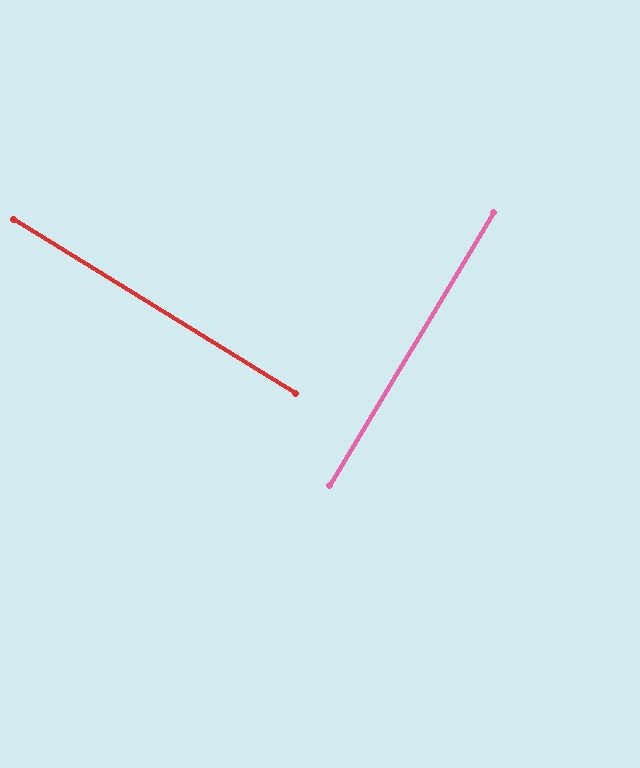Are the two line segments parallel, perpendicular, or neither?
Perpendicular — they meet at approximately 89°.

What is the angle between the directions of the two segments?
Approximately 89 degrees.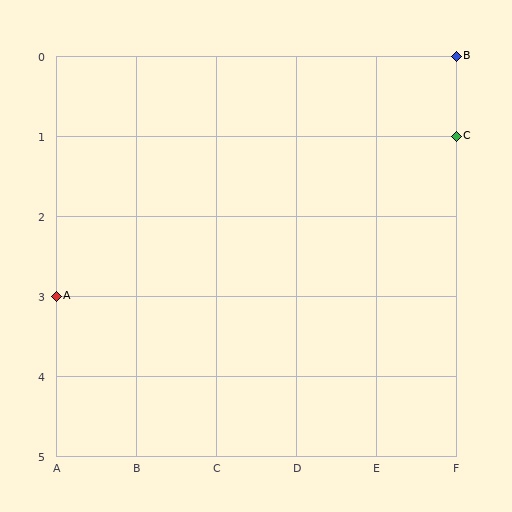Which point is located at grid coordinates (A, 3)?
Point A is at (A, 3).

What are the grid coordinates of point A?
Point A is at grid coordinates (A, 3).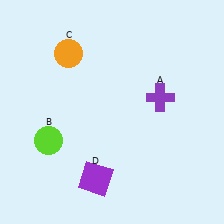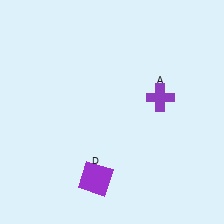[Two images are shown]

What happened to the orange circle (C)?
The orange circle (C) was removed in Image 2. It was in the top-left area of Image 1.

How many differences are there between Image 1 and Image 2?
There are 2 differences between the two images.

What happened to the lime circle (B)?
The lime circle (B) was removed in Image 2. It was in the bottom-left area of Image 1.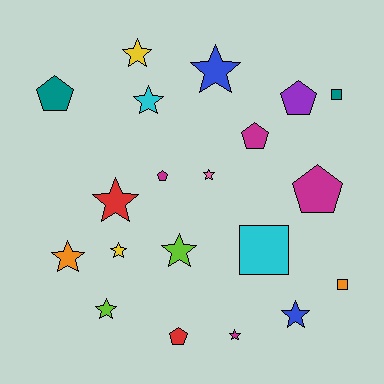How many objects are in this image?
There are 20 objects.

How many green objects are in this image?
There are no green objects.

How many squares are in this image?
There are 3 squares.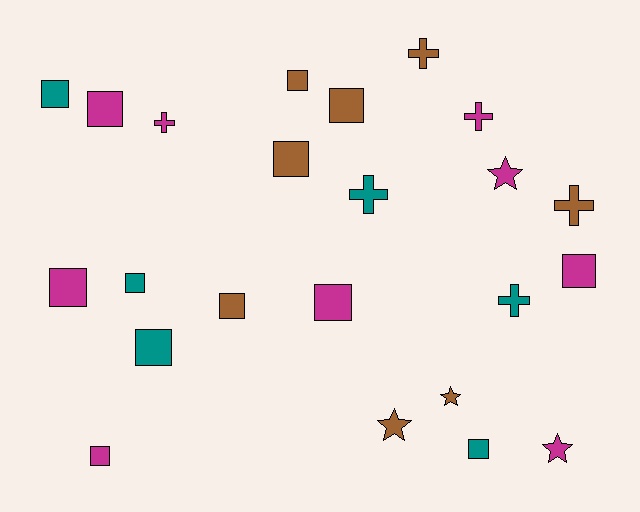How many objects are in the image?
There are 23 objects.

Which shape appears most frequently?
Square, with 13 objects.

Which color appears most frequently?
Magenta, with 9 objects.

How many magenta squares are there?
There are 5 magenta squares.